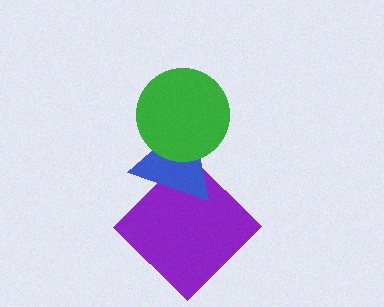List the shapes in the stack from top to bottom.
From top to bottom: the green circle, the blue triangle, the purple diamond.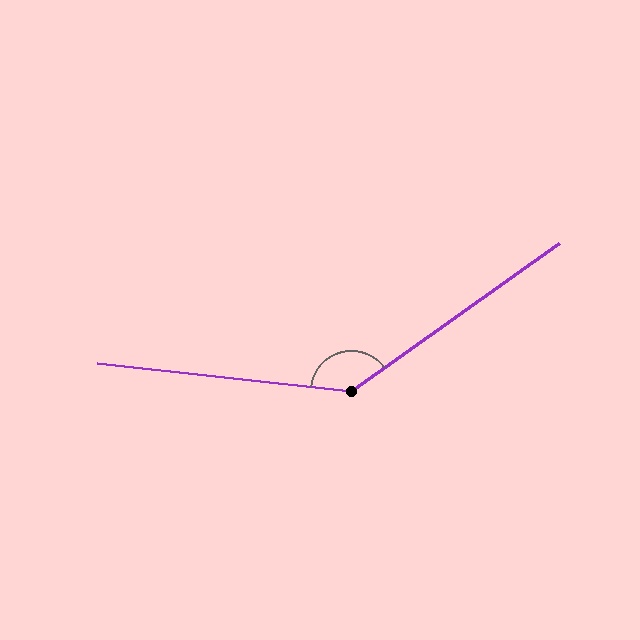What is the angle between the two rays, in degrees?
Approximately 138 degrees.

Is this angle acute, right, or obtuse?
It is obtuse.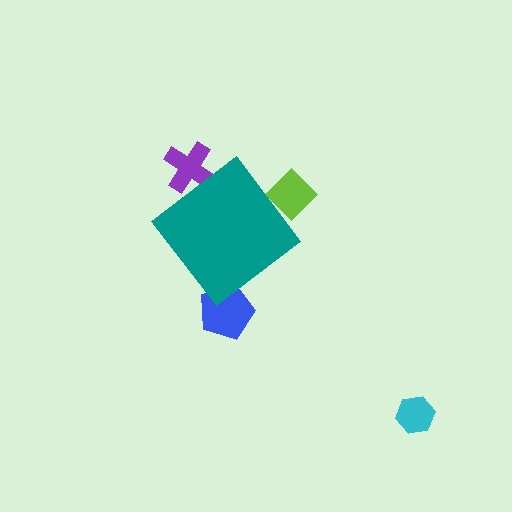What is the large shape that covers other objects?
A teal diamond.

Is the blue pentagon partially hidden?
Yes, the blue pentagon is partially hidden behind the teal diamond.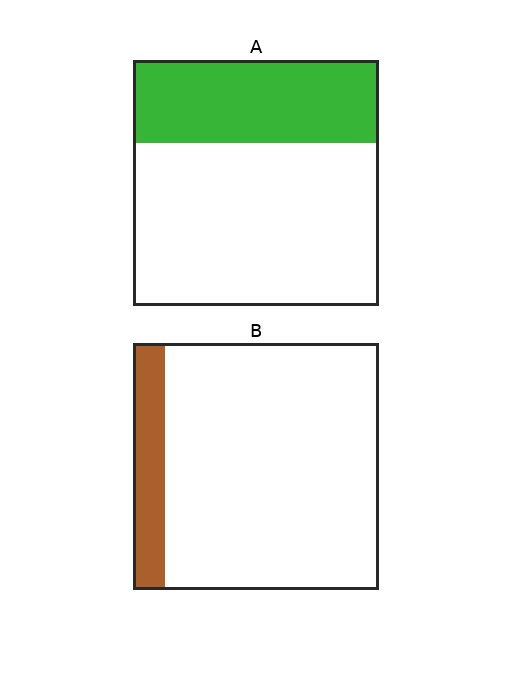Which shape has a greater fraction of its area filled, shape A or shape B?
Shape A.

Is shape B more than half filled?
No.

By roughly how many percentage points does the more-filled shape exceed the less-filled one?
By roughly 20 percentage points (A over B).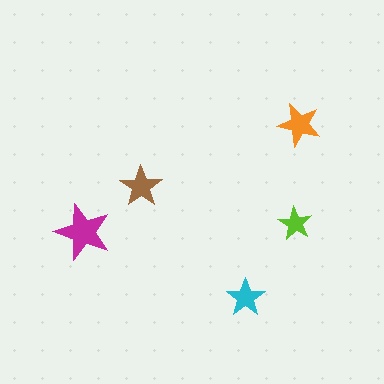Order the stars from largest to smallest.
the magenta one, the orange one, the brown one, the cyan one, the lime one.